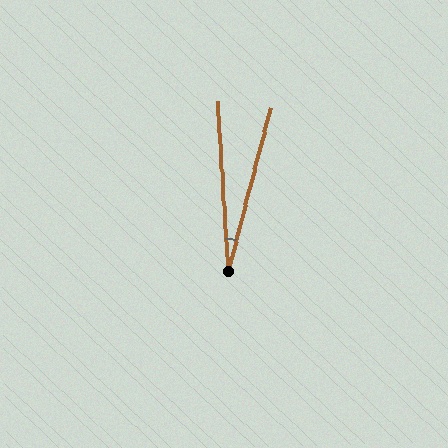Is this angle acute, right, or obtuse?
It is acute.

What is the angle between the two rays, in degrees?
Approximately 18 degrees.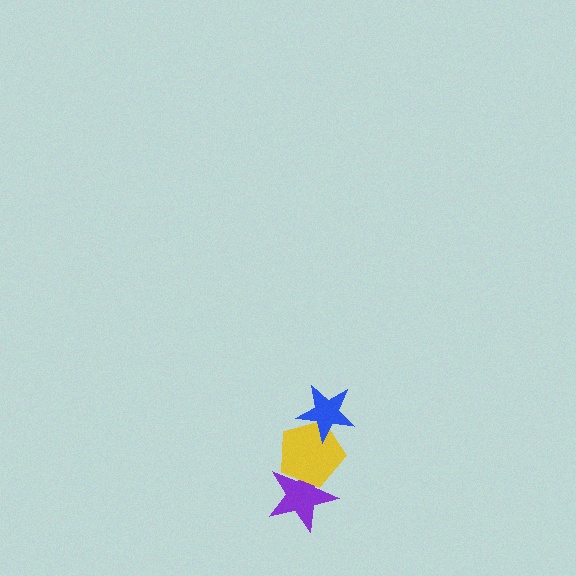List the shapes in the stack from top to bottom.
From top to bottom: the blue star, the yellow pentagon, the purple star.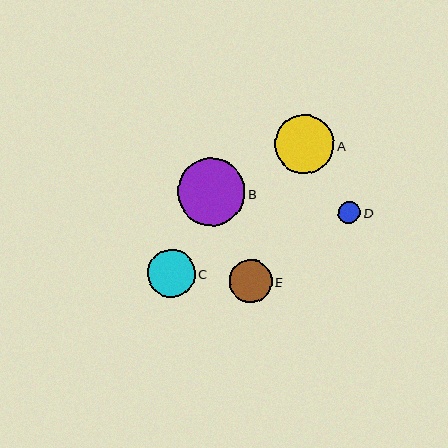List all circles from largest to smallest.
From largest to smallest: B, A, C, E, D.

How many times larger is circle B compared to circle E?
Circle B is approximately 1.6 times the size of circle E.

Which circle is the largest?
Circle B is the largest with a size of approximately 67 pixels.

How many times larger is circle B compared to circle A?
Circle B is approximately 1.1 times the size of circle A.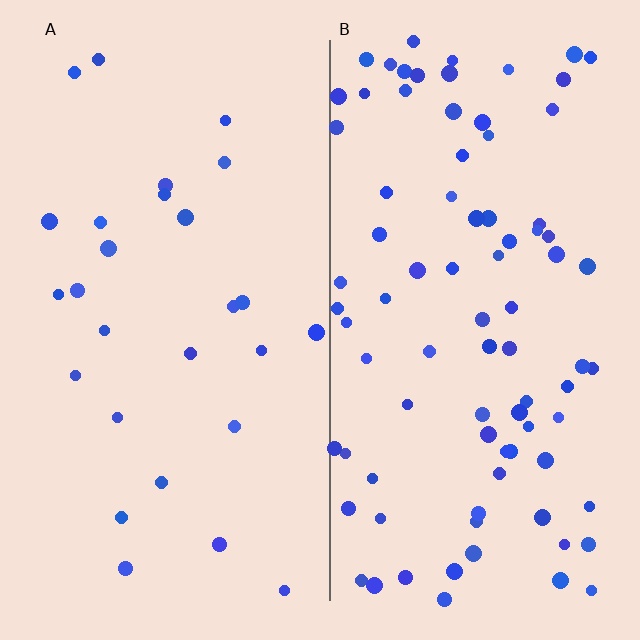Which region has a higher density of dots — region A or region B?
B (the right).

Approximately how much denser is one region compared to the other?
Approximately 3.2× — region B over region A.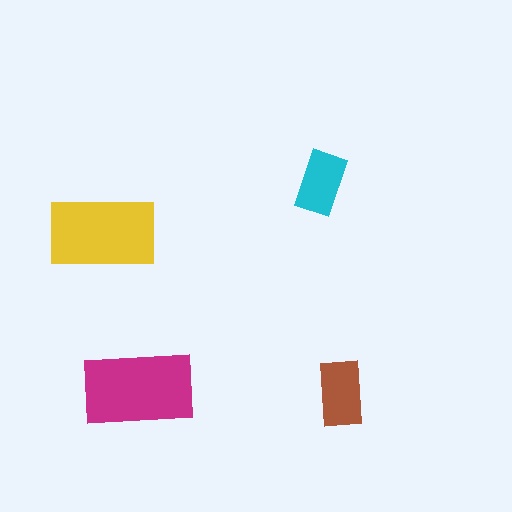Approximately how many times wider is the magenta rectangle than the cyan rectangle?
About 2 times wider.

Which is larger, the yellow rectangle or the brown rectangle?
The yellow one.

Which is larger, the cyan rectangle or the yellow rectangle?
The yellow one.